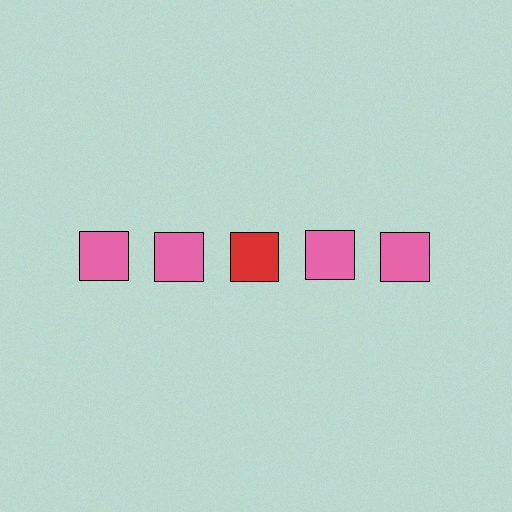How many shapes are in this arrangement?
There are 5 shapes arranged in a grid pattern.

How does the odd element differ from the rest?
It has a different color: red instead of pink.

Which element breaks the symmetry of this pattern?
The red square in the top row, center column breaks the symmetry. All other shapes are pink squares.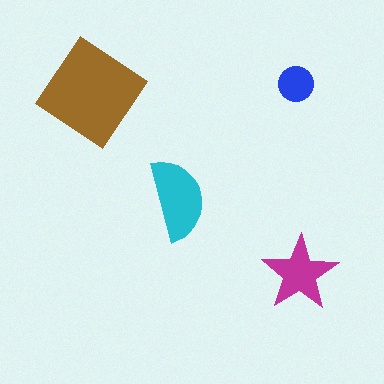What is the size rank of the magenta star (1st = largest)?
3rd.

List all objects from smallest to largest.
The blue circle, the magenta star, the cyan semicircle, the brown diamond.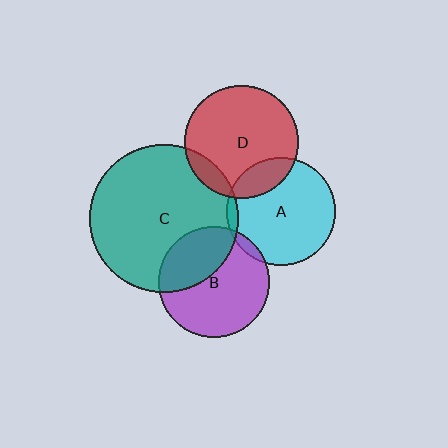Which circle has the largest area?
Circle C (teal).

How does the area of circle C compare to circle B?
Approximately 1.8 times.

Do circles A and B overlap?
Yes.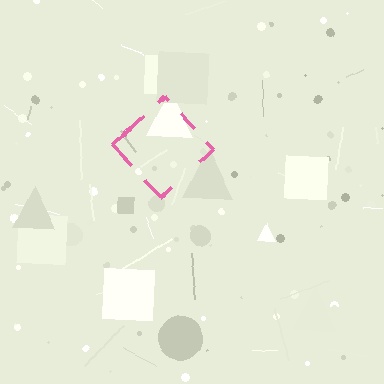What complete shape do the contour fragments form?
The contour fragments form a diamond.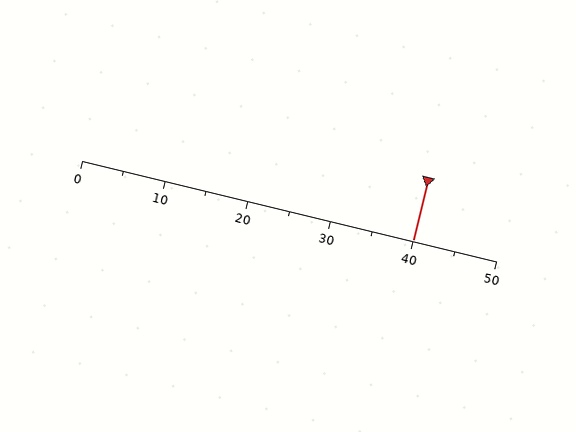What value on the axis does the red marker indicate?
The marker indicates approximately 40.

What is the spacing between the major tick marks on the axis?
The major ticks are spaced 10 apart.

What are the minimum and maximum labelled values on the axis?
The axis runs from 0 to 50.